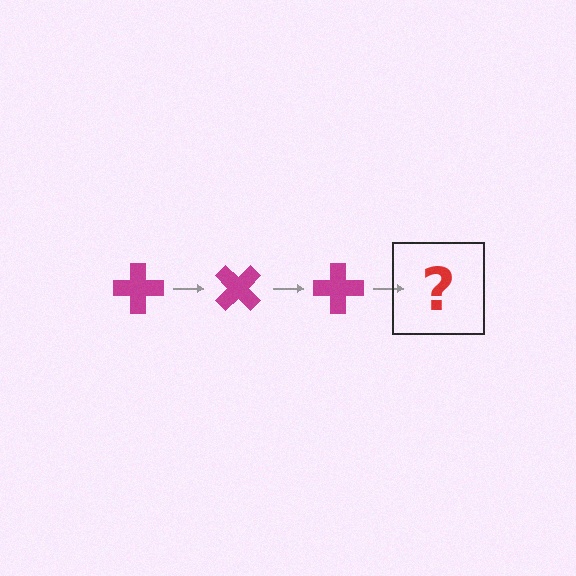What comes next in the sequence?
The next element should be a magenta cross rotated 135 degrees.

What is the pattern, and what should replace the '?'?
The pattern is that the cross rotates 45 degrees each step. The '?' should be a magenta cross rotated 135 degrees.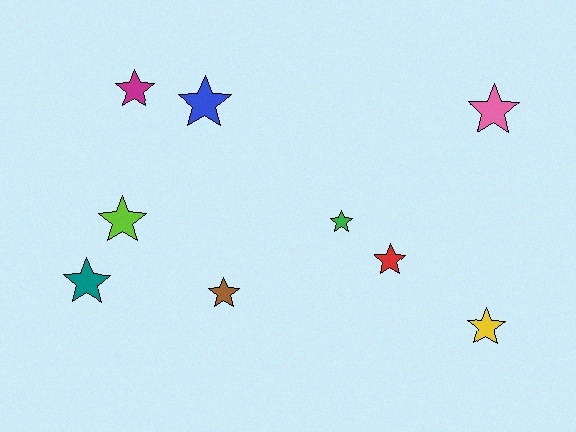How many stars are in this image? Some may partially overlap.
There are 9 stars.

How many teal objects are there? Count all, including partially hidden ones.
There is 1 teal object.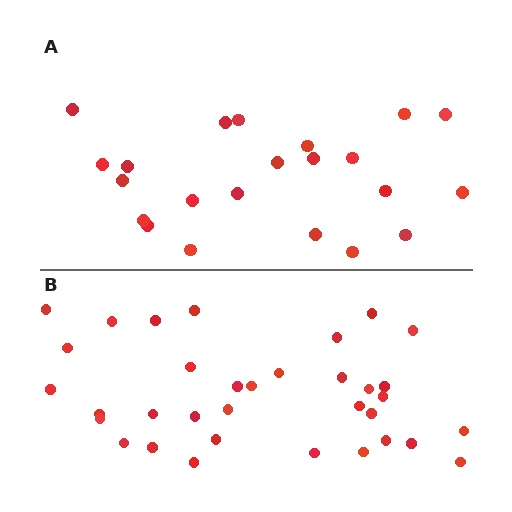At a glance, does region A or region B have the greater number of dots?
Region B (the bottom region) has more dots.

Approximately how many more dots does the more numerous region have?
Region B has roughly 12 or so more dots than region A.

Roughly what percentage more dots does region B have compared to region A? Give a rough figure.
About 55% more.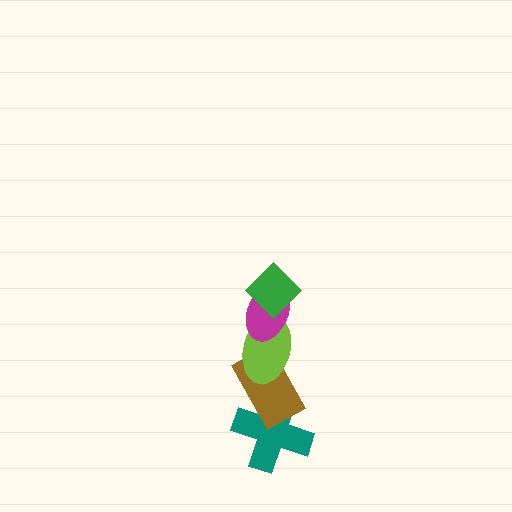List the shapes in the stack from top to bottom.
From top to bottom: the green diamond, the magenta ellipse, the lime ellipse, the brown rectangle, the teal cross.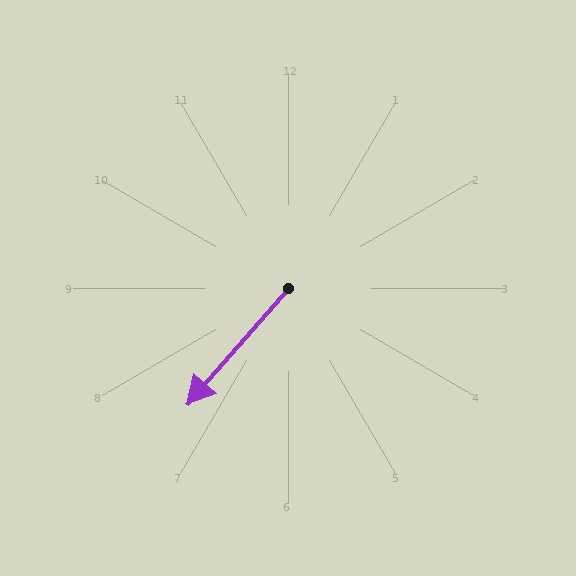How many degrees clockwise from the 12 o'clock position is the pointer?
Approximately 221 degrees.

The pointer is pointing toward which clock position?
Roughly 7 o'clock.